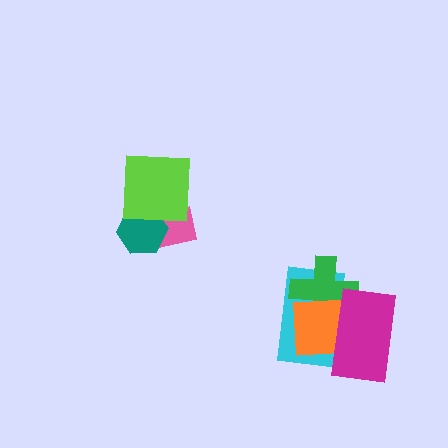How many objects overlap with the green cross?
3 objects overlap with the green cross.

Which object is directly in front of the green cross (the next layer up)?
The orange square is directly in front of the green cross.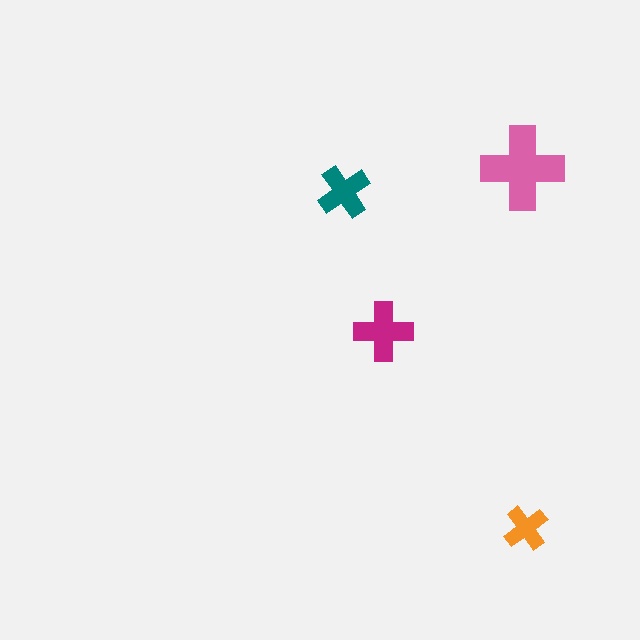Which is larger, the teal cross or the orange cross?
The teal one.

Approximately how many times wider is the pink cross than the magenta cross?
About 1.5 times wider.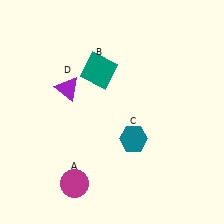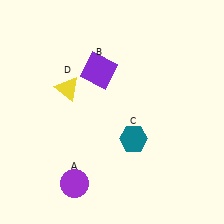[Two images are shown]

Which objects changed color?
A changed from magenta to purple. B changed from teal to purple. D changed from purple to yellow.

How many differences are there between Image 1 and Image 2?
There are 3 differences between the two images.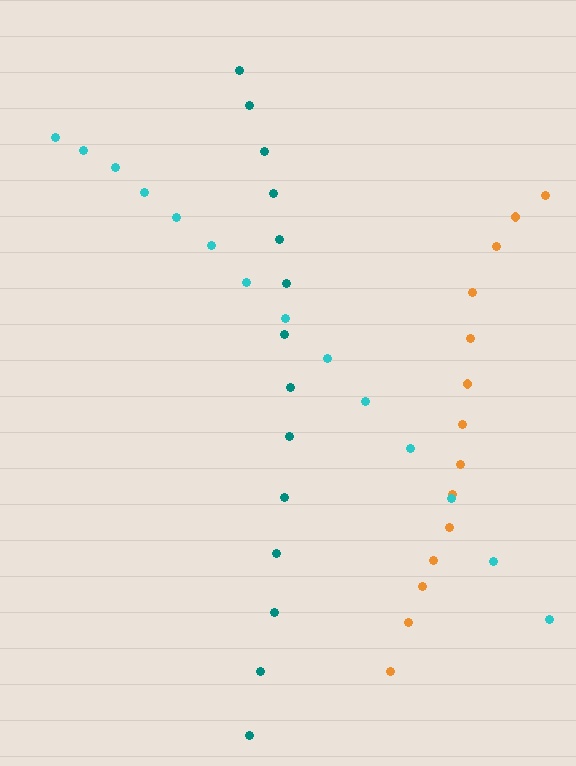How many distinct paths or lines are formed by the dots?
There are 3 distinct paths.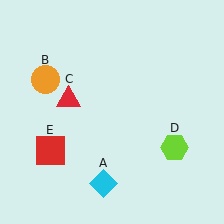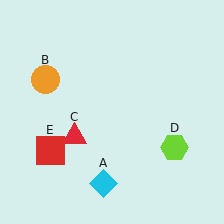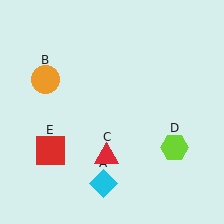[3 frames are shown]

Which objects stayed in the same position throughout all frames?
Cyan diamond (object A) and orange circle (object B) and lime hexagon (object D) and red square (object E) remained stationary.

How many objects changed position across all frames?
1 object changed position: red triangle (object C).